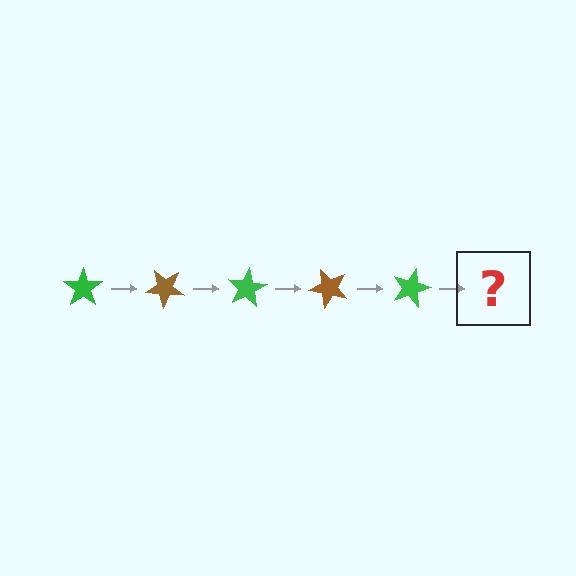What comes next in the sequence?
The next element should be a brown star, rotated 200 degrees from the start.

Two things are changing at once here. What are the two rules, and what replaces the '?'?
The two rules are that it rotates 40 degrees each step and the color cycles through green and brown. The '?' should be a brown star, rotated 200 degrees from the start.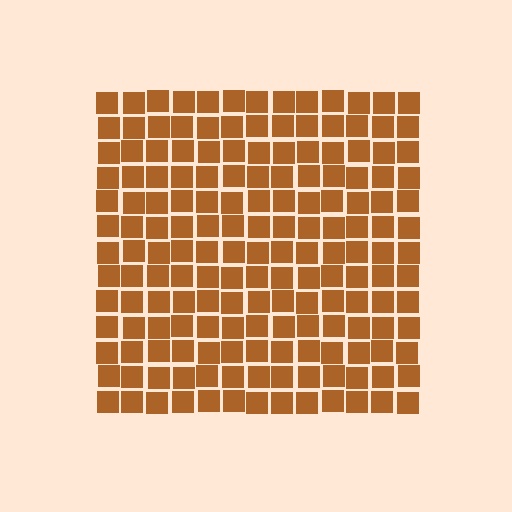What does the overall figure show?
The overall figure shows a square.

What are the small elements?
The small elements are squares.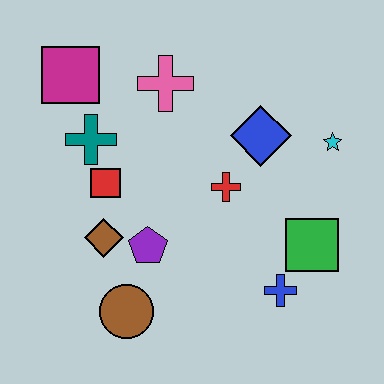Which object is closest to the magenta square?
The teal cross is closest to the magenta square.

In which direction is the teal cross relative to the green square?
The teal cross is to the left of the green square.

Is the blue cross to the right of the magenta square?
Yes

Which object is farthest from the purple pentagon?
The cyan star is farthest from the purple pentagon.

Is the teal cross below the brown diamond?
No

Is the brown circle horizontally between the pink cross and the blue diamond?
No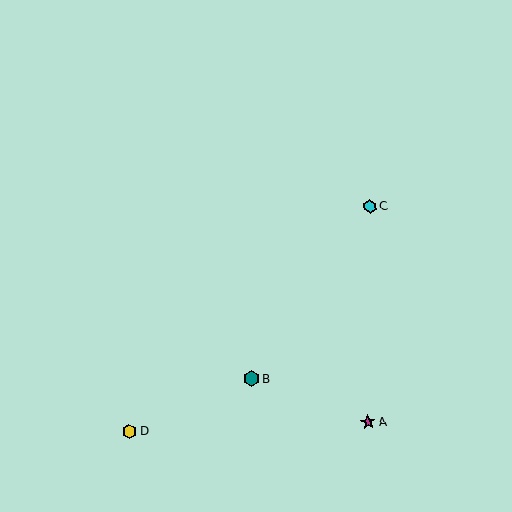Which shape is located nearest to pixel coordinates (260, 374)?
The teal hexagon (labeled B) at (251, 379) is nearest to that location.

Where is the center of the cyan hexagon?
The center of the cyan hexagon is at (370, 207).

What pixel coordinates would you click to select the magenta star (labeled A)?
Click at (368, 422) to select the magenta star A.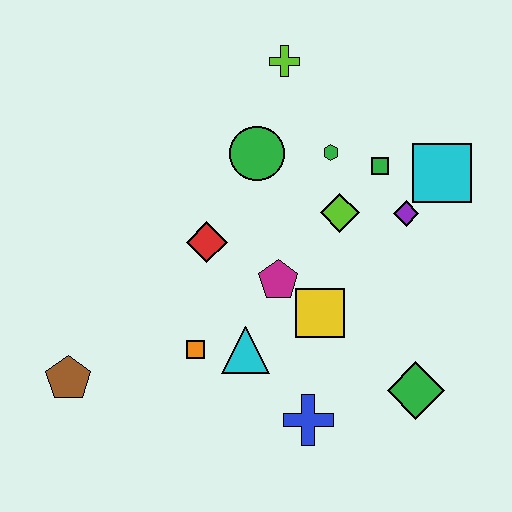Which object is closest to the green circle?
The green hexagon is closest to the green circle.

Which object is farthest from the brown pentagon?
The cyan square is farthest from the brown pentagon.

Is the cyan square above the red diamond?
Yes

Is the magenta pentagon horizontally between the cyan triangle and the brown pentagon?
No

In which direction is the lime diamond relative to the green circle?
The lime diamond is to the right of the green circle.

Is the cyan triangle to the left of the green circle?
Yes